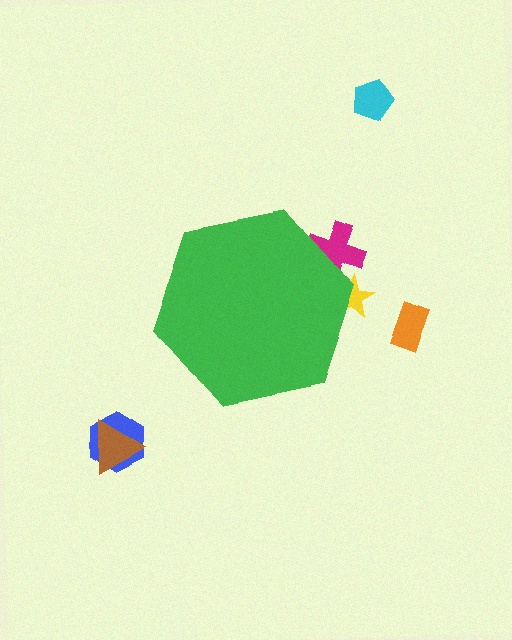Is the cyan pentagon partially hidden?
No, the cyan pentagon is fully visible.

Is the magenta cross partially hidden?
Yes, the magenta cross is partially hidden behind the green hexagon.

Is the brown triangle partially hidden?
No, the brown triangle is fully visible.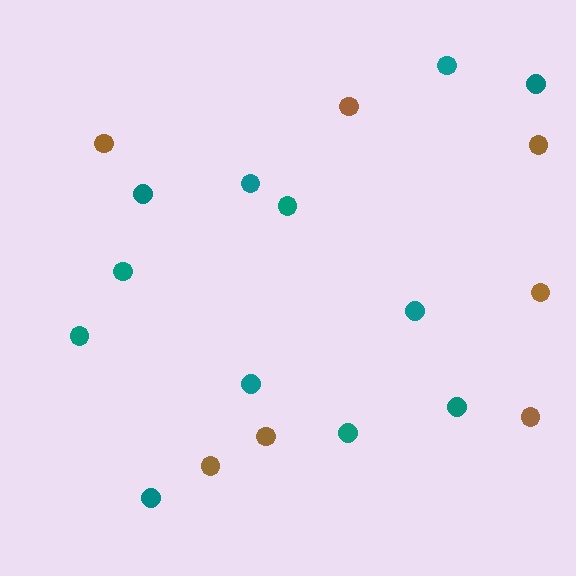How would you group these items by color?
There are 2 groups: one group of teal circles (12) and one group of brown circles (7).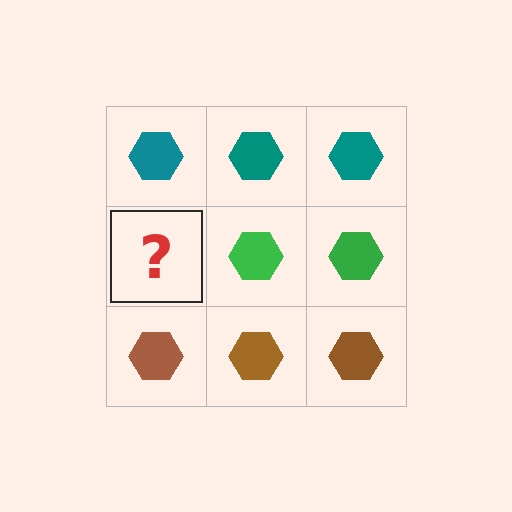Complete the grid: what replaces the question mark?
The question mark should be replaced with a green hexagon.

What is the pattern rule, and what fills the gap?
The rule is that each row has a consistent color. The gap should be filled with a green hexagon.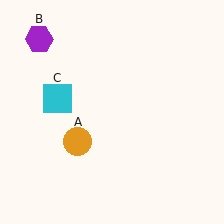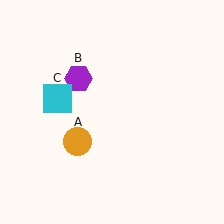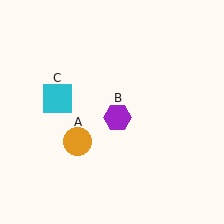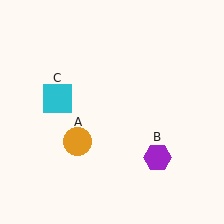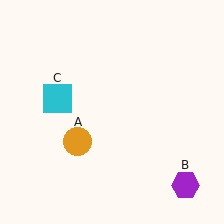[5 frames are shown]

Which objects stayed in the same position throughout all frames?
Orange circle (object A) and cyan square (object C) remained stationary.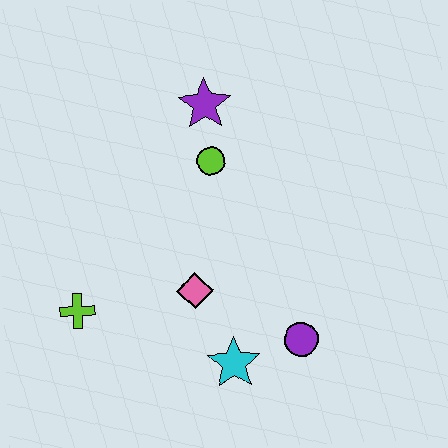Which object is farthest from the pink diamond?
The purple star is farthest from the pink diamond.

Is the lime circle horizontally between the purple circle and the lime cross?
Yes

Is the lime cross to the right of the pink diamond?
No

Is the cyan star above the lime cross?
No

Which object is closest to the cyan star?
The purple circle is closest to the cyan star.